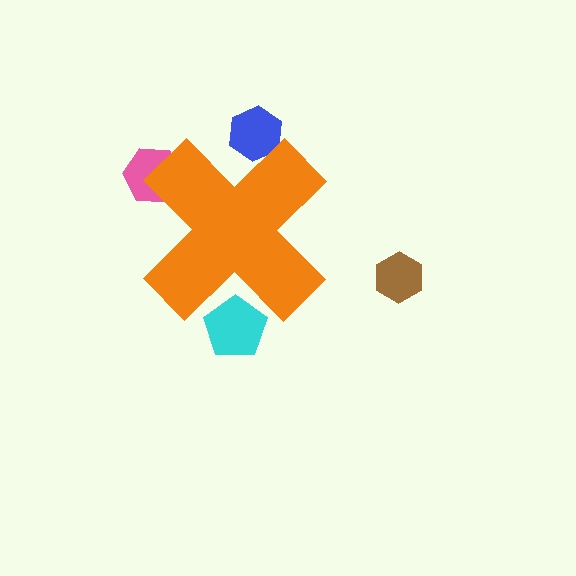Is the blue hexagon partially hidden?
Yes, the blue hexagon is partially hidden behind the orange cross.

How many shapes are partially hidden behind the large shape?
3 shapes are partially hidden.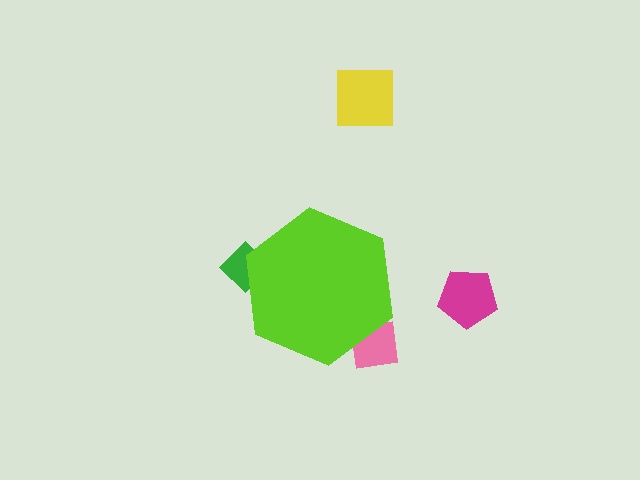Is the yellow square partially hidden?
No, the yellow square is fully visible.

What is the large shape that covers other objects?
A lime hexagon.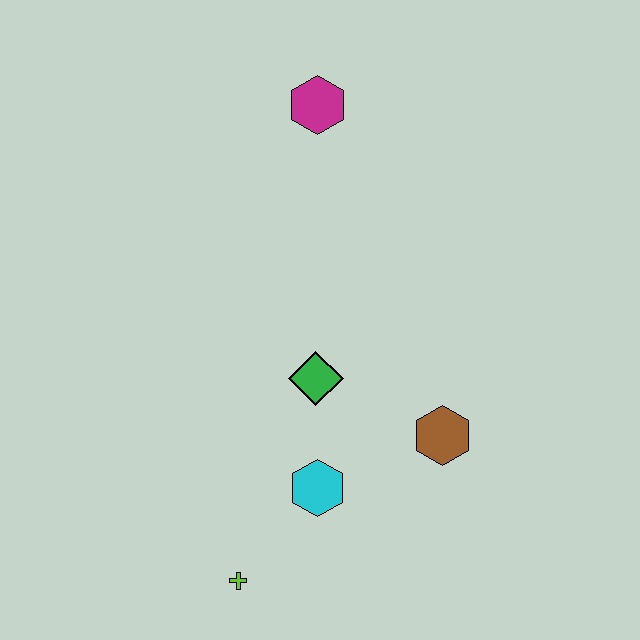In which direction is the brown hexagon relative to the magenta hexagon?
The brown hexagon is below the magenta hexagon.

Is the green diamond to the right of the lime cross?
Yes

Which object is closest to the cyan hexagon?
The green diamond is closest to the cyan hexagon.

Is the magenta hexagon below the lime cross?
No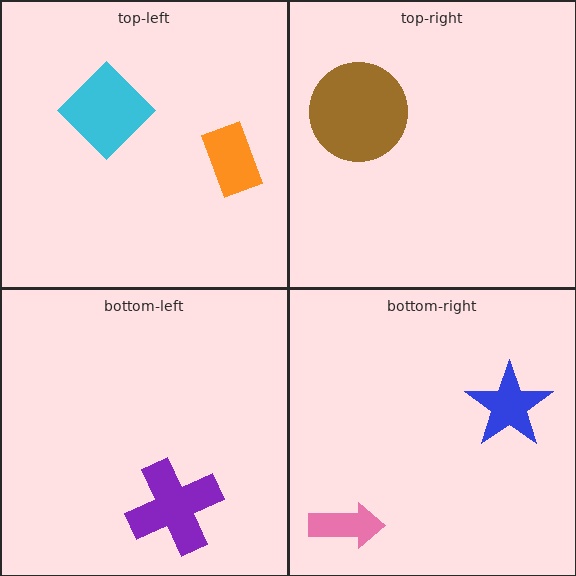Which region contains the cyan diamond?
The top-left region.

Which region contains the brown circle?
The top-right region.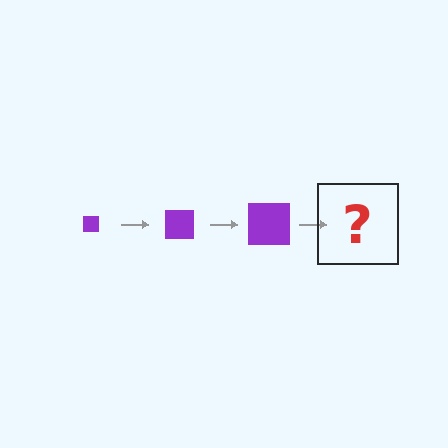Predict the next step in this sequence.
The next step is a purple square, larger than the previous one.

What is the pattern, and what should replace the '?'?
The pattern is that the square gets progressively larger each step. The '?' should be a purple square, larger than the previous one.